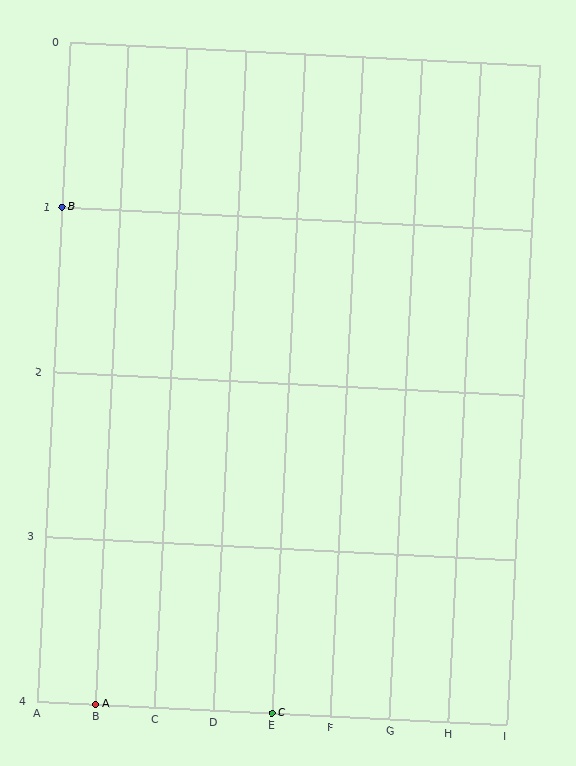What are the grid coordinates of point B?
Point B is at grid coordinates (A, 1).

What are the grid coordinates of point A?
Point A is at grid coordinates (B, 4).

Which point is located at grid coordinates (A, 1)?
Point B is at (A, 1).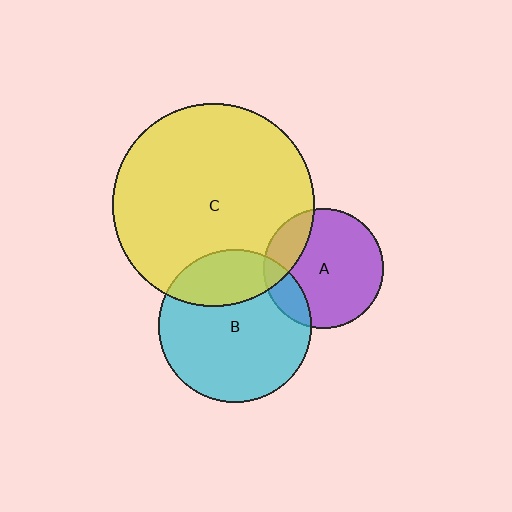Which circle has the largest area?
Circle C (yellow).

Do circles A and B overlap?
Yes.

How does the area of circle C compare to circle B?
Approximately 1.7 times.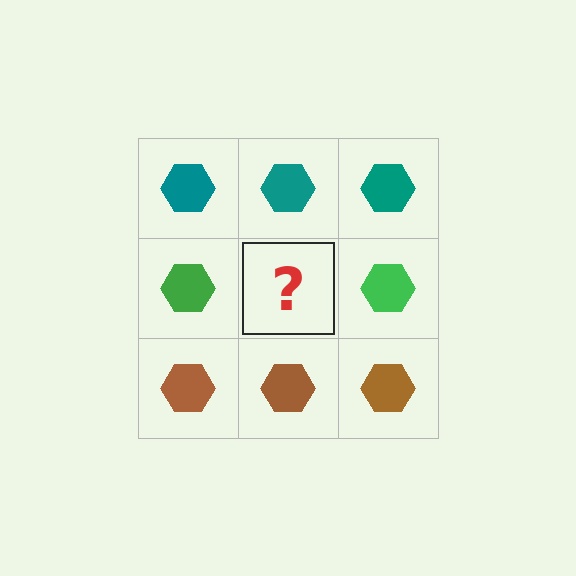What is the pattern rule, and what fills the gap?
The rule is that each row has a consistent color. The gap should be filled with a green hexagon.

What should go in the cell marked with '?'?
The missing cell should contain a green hexagon.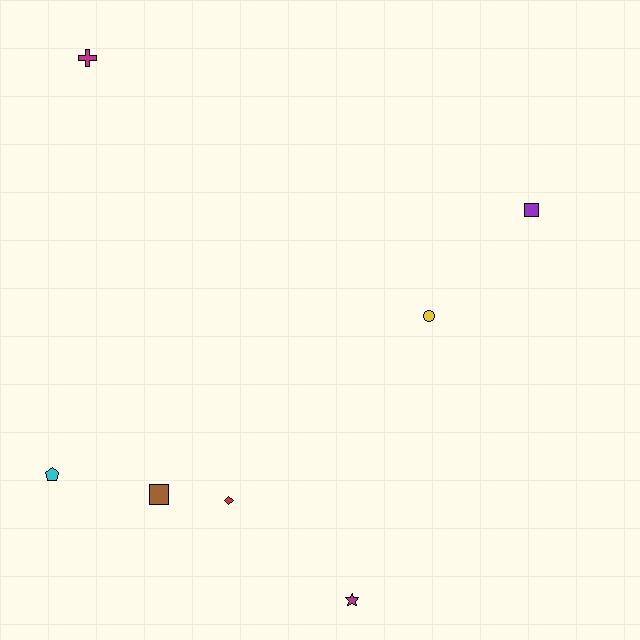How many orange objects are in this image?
There are no orange objects.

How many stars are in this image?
There is 1 star.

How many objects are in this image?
There are 7 objects.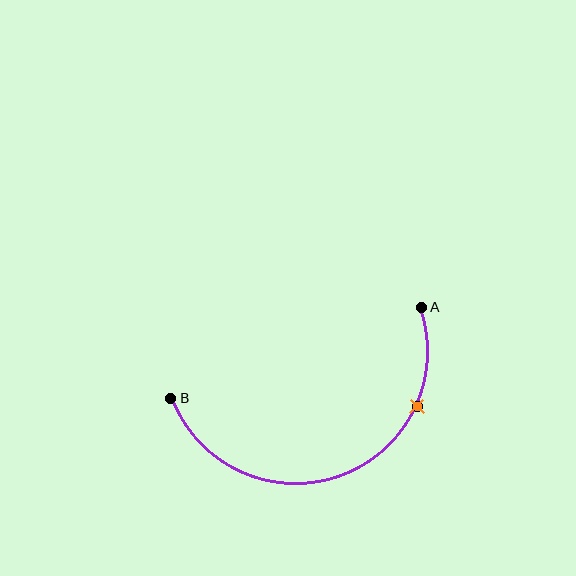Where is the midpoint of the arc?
The arc midpoint is the point on the curve farthest from the straight line joining A and B. It sits below that line.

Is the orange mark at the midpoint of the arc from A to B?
No. The orange mark lies on the arc but is closer to endpoint A. The arc midpoint would be at the point on the curve equidistant along the arc from both A and B.